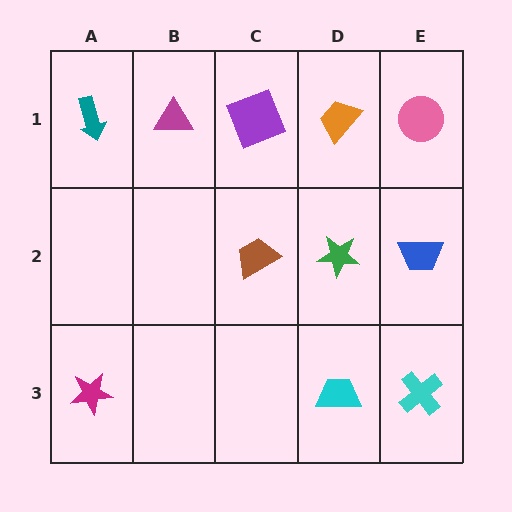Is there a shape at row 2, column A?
No, that cell is empty.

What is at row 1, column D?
An orange trapezoid.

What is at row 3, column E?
A cyan cross.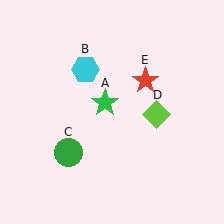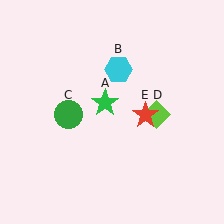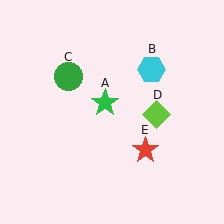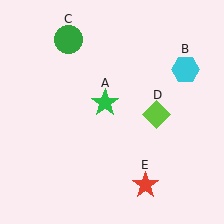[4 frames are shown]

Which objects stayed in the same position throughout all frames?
Green star (object A) and lime diamond (object D) remained stationary.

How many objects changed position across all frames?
3 objects changed position: cyan hexagon (object B), green circle (object C), red star (object E).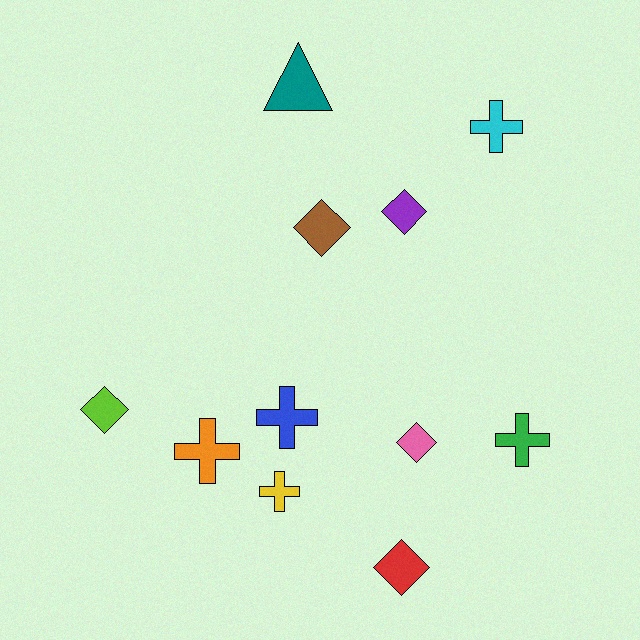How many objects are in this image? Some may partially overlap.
There are 11 objects.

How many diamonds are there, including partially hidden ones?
There are 5 diamonds.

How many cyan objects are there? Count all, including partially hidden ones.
There is 1 cyan object.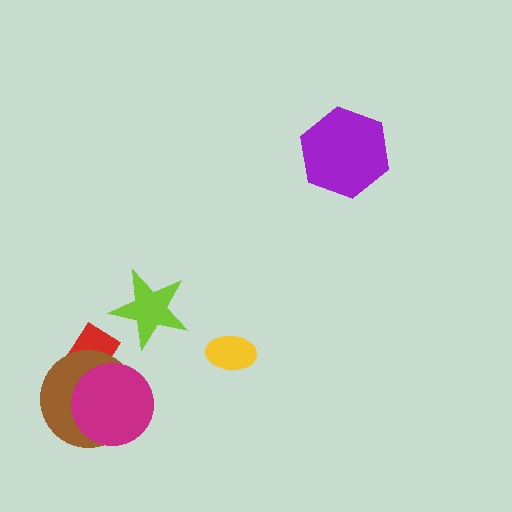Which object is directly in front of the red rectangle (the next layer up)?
The brown circle is directly in front of the red rectangle.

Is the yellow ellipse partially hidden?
No, no other shape covers it.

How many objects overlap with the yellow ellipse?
0 objects overlap with the yellow ellipse.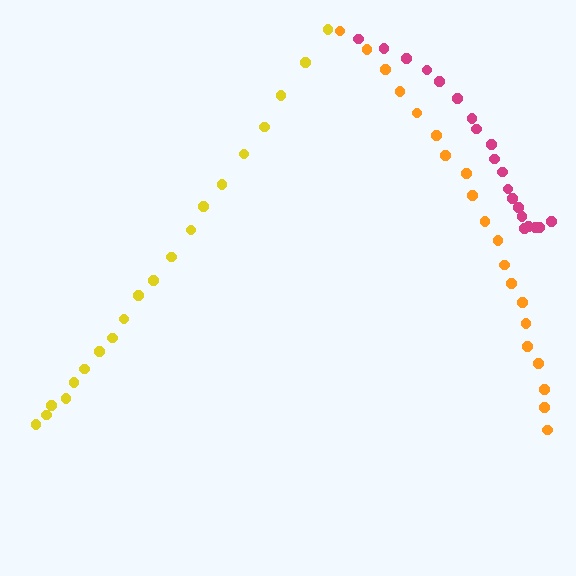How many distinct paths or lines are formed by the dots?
There are 3 distinct paths.